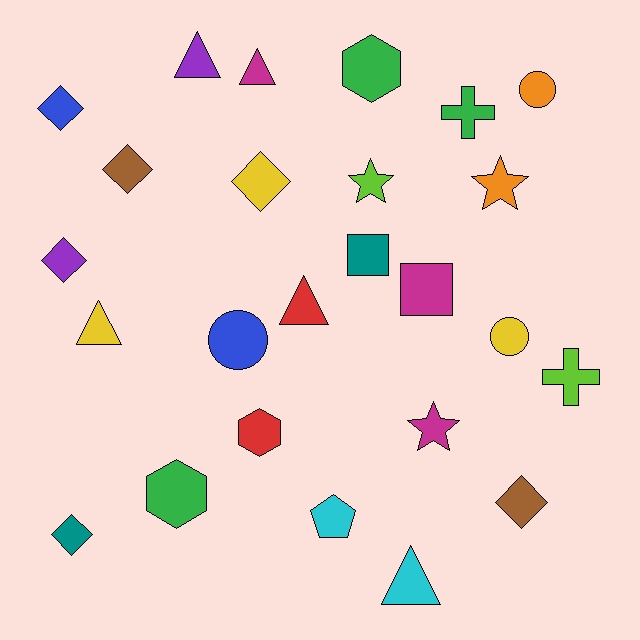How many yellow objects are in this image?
There are 3 yellow objects.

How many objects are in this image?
There are 25 objects.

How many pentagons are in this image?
There is 1 pentagon.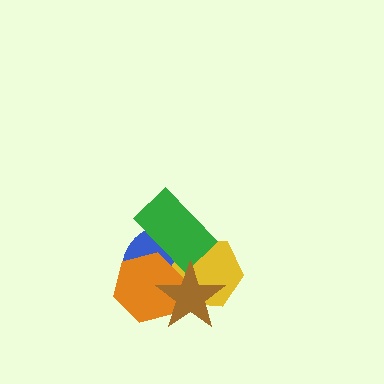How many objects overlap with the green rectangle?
3 objects overlap with the green rectangle.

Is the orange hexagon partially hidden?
Yes, it is partially covered by another shape.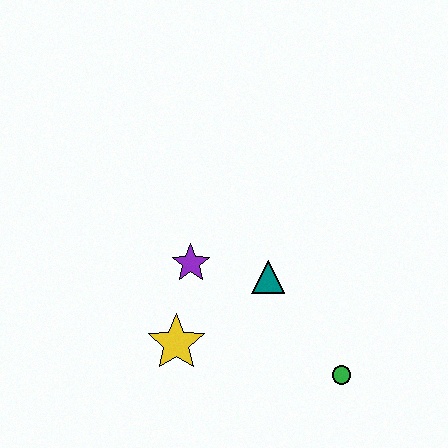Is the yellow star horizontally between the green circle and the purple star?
No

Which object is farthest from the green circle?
The purple star is farthest from the green circle.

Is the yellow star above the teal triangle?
No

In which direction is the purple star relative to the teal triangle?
The purple star is to the left of the teal triangle.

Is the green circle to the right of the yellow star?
Yes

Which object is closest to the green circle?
The teal triangle is closest to the green circle.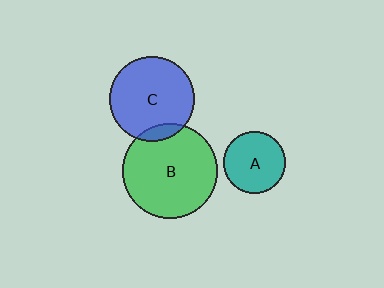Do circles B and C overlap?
Yes.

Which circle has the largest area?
Circle B (green).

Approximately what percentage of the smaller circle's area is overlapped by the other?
Approximately 10%.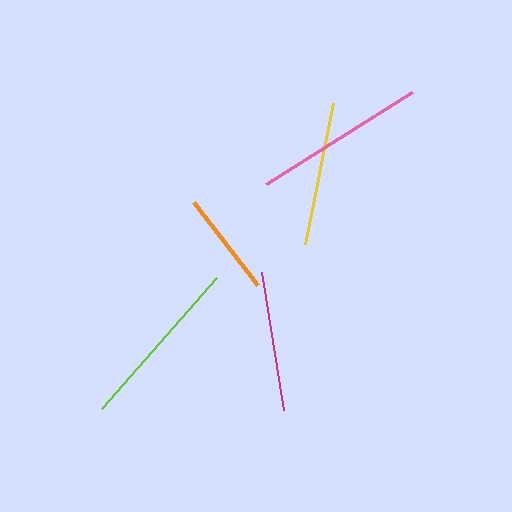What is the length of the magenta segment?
The magenta segment is approximately 140 pixels long.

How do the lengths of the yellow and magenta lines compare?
The yellow and magenta lines are approximately the same length.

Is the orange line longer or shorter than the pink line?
The pink line is longer than the orange line.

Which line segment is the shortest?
The orange line is the shortest at approximately 105 pixels.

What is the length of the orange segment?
The orange segment is approximately 105 pixels long.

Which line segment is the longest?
The lime line is the longest at approximately 174 pixels.